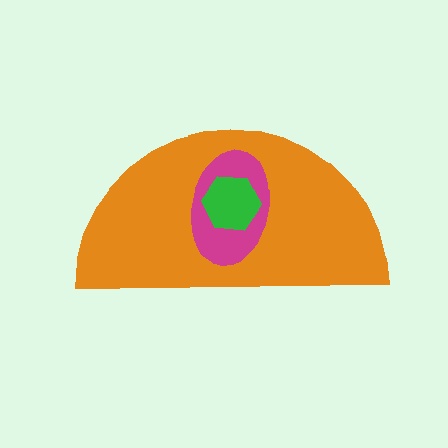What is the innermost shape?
The green hexagon.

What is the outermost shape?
The orange semicircle.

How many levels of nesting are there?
3.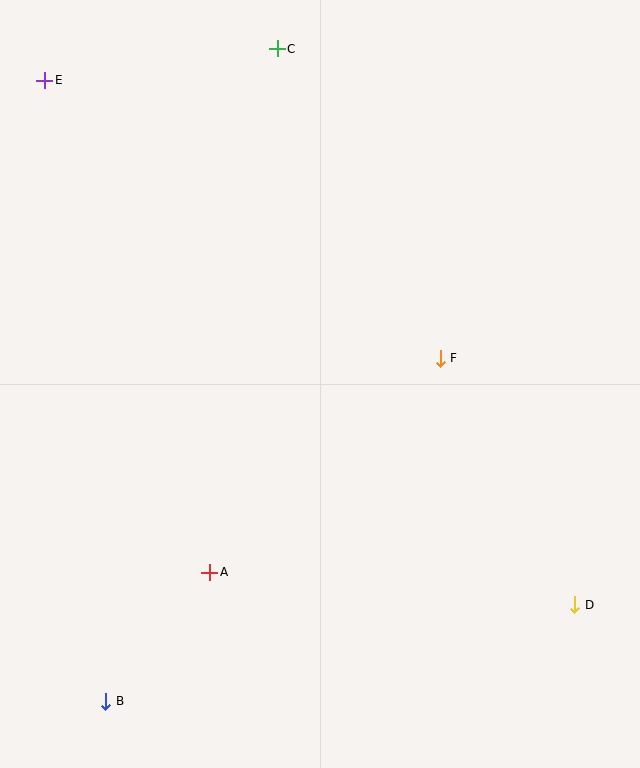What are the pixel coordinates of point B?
Point B is at (106, 701).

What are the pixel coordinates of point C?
Point C is at (277, 49).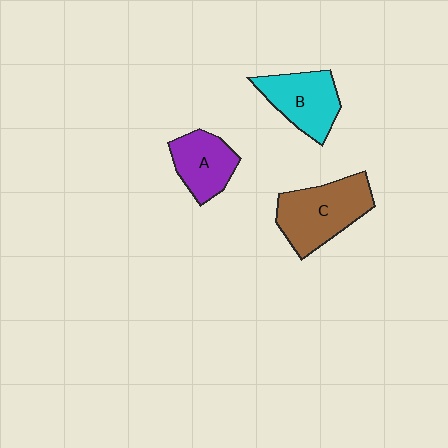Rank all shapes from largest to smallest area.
From largest to smallest: C (brown), B (cyan), A (purple).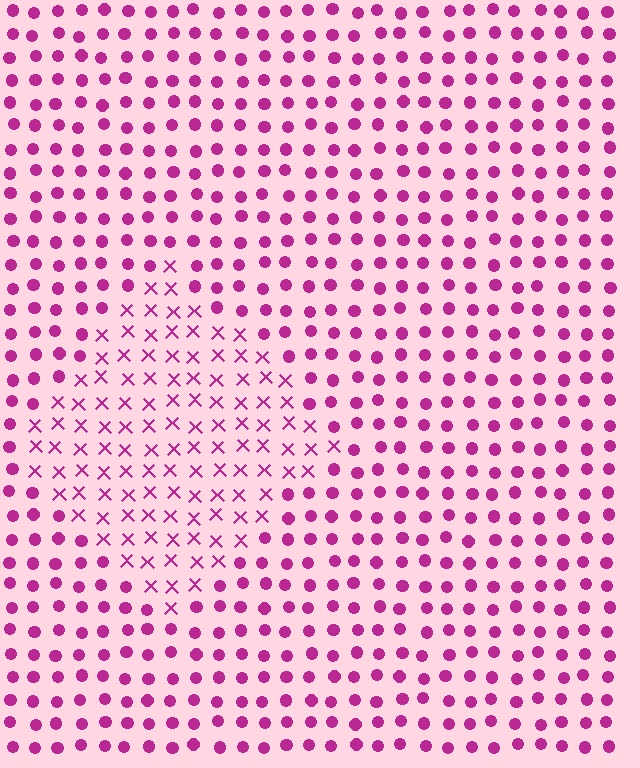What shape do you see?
I see a diamond.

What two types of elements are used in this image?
The image uses X marks inside the diamond region and circles outside it.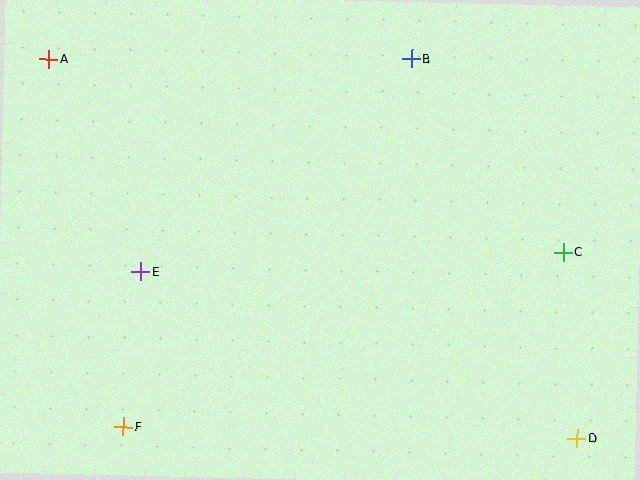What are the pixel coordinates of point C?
Point C is at (563, 252).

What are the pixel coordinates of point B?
Point B is at (412, 59).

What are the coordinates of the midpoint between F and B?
The midpoint between F and B is at (267, 243).